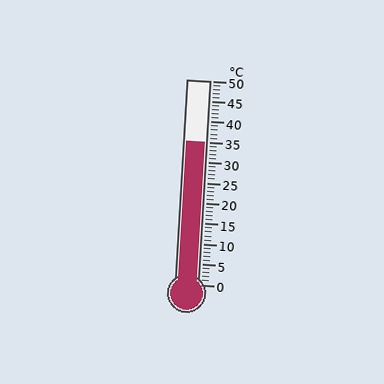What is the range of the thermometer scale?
The thermometer scale ranges from 0°C to 50°C.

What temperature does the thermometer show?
The thermometer shows approximately 35°C.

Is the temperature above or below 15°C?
The temperature is above 15°C.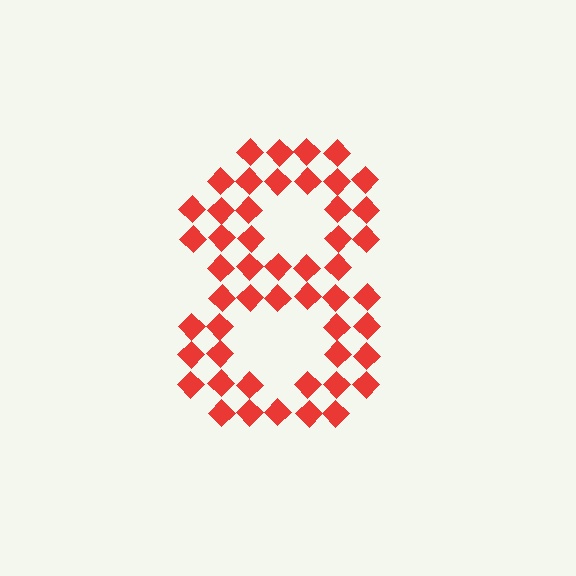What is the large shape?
The large shape is the digit 8.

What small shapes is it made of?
It is made of small diamonds.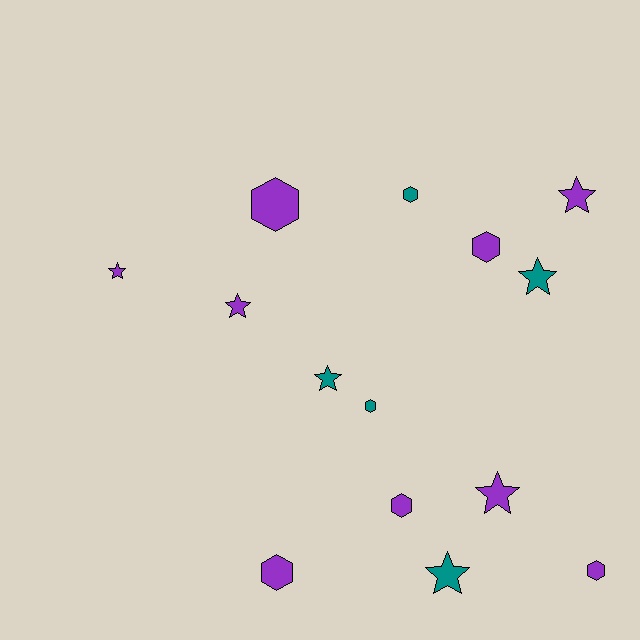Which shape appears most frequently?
Star, with 7 objects.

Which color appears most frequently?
Purple, with 9 objects.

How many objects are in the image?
There are 14 objects.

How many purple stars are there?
There are 4 purple stars.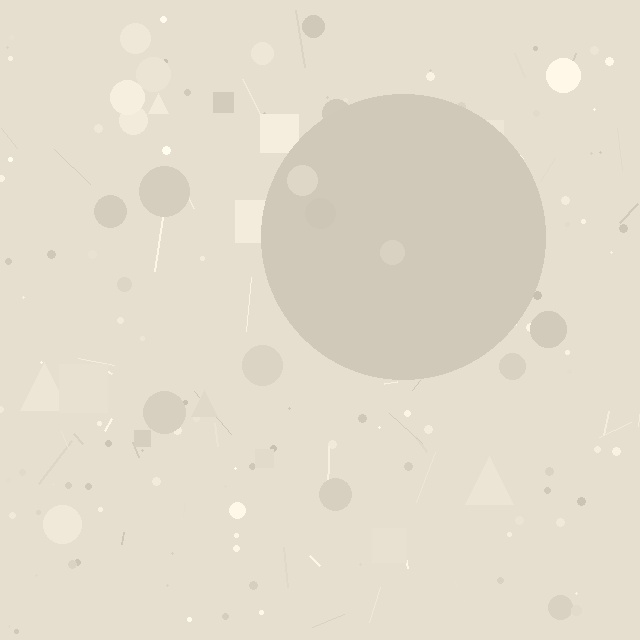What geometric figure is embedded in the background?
A circle is embedded in the background.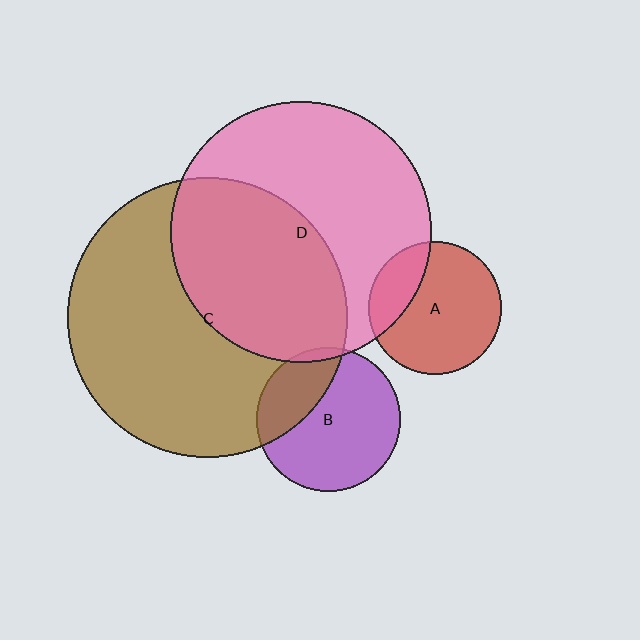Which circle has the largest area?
Circle C (brown).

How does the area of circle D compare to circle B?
Approximately 3.3 times.